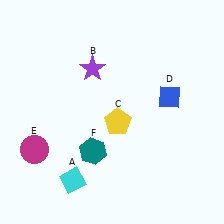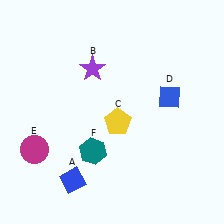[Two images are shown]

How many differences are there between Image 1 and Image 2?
There is 1 difference between the two images.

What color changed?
The diamond (A) changed from cyan in Image 1 to blue in Image 2.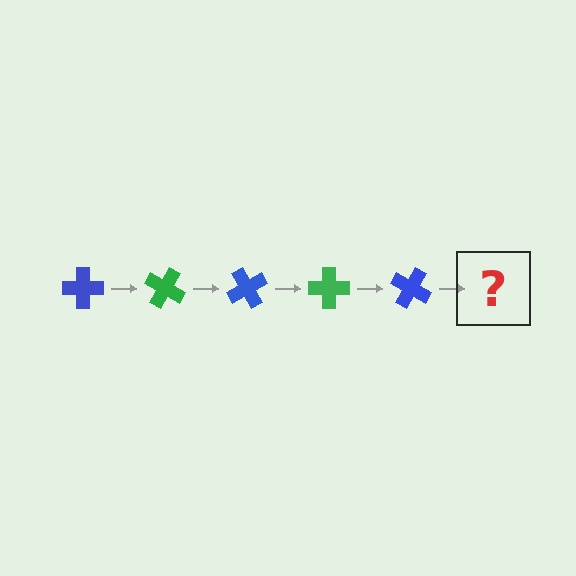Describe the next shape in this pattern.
It should be a green cross, rotated 150 degrees from the start.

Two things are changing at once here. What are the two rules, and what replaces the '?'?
The two rules are that it rotates 30 degrees each step and the color cycles through blue and green. The '?' should be a green cross, rotated 150 degrees from the start.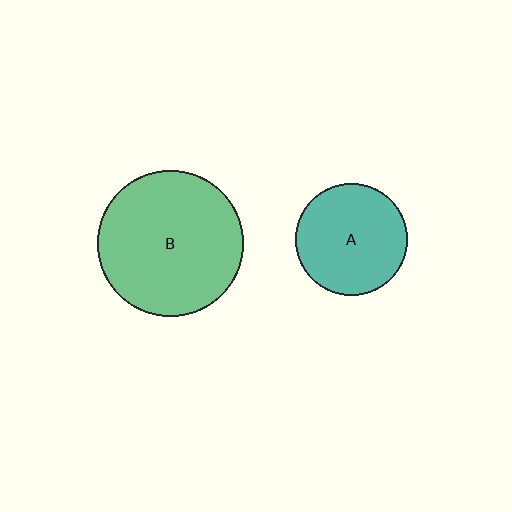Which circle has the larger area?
Circle B (green).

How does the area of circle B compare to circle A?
Approximately 1.7 times.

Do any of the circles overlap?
No, none of the circles overlap.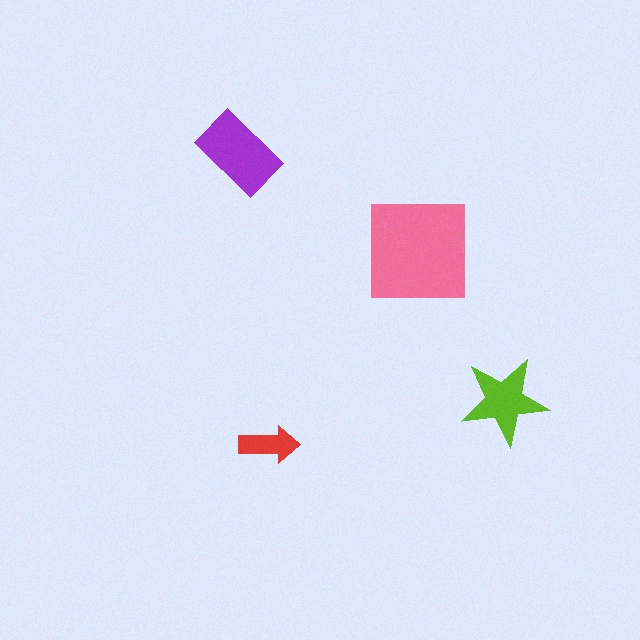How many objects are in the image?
There are 4 objects in the image.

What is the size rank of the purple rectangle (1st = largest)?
2nd.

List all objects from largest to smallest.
The pink square, the purple rectangle, the lime star, the red arrow.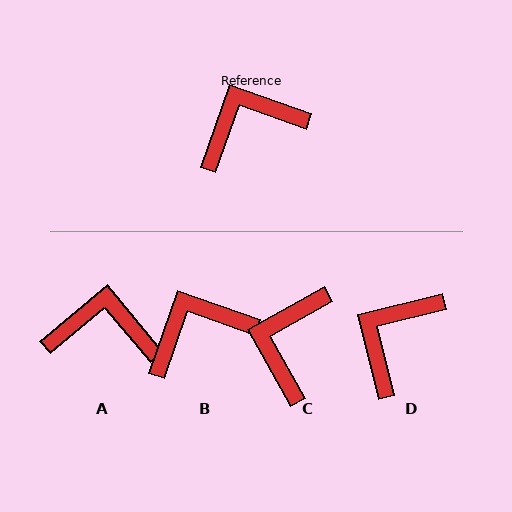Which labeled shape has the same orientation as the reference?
B.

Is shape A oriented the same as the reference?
No, it is off by about 31 degrees.